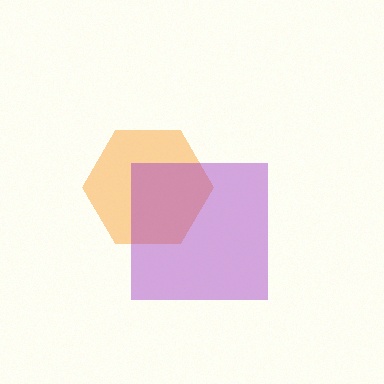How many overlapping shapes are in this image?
There are 2 overlapping shapes in the image.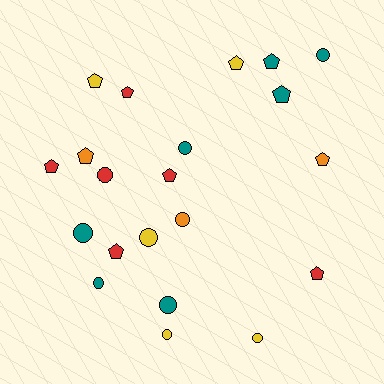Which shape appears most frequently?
Pentagon, with 11 objects.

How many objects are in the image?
There are 21 objects.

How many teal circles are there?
There are 5 teal circles.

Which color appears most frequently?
Teal, with 7 objects.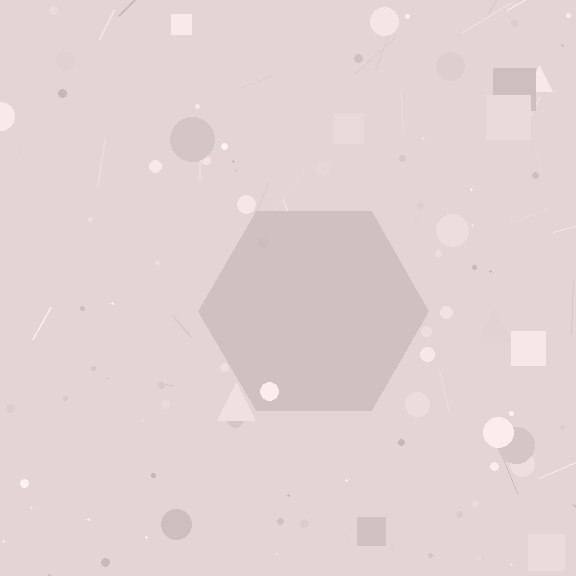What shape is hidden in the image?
A hexagon is hidden in the image.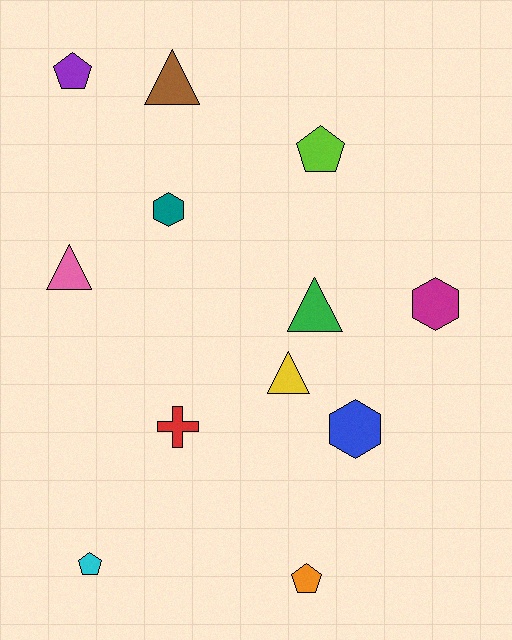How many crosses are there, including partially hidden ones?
There is 1 cross.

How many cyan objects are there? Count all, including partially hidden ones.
There is 1 cyan object.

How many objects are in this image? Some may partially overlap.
There are 12 objects.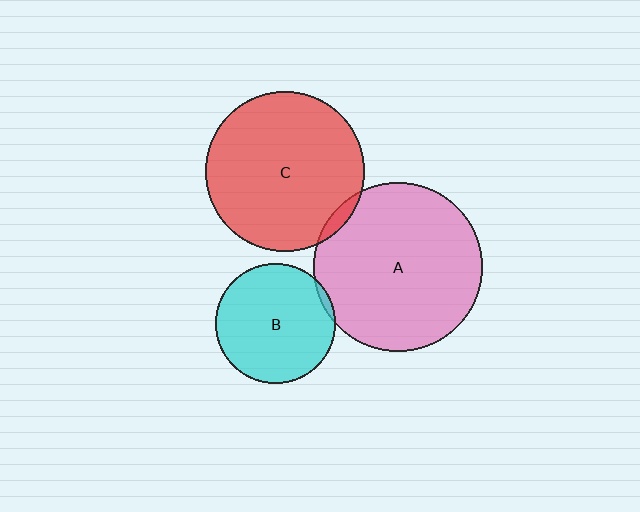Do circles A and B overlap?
Yes.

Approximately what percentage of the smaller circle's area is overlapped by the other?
Approximately 5%.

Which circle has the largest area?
Circle A (pink).